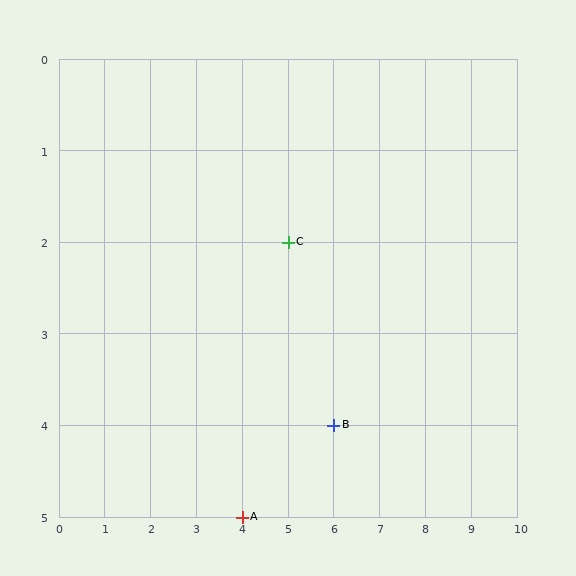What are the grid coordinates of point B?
Point B is at grid coordinates (6, 4).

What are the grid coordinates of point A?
Point A is at grid coordinates (4, 5).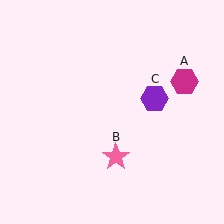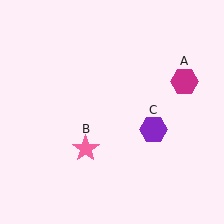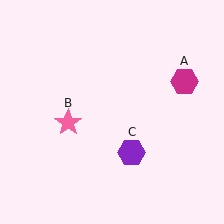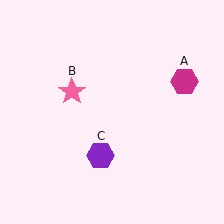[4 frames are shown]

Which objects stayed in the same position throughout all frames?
Magenta hexagon (object A) remained stationary.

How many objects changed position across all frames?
2 objects changed position: pink star (object B), purple hexagon (object C).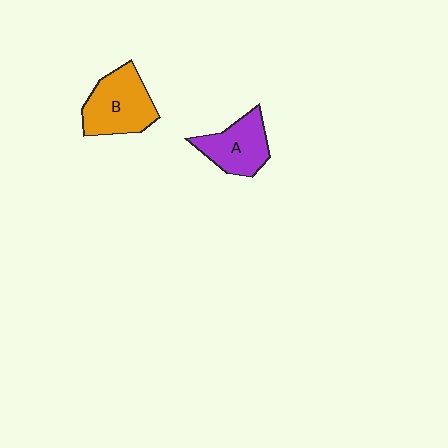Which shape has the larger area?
Shape B (orange).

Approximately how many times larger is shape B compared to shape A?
Approximately 1.2 times.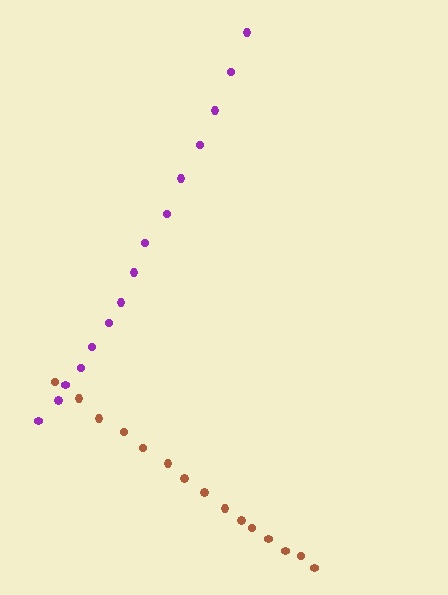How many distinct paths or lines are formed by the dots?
There are 2 distinct paths.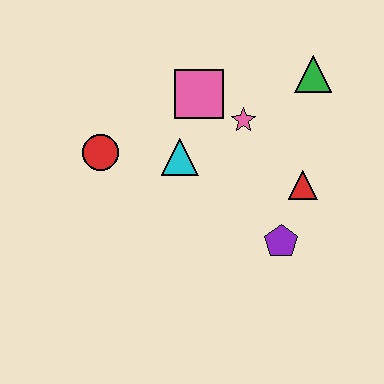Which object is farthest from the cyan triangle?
The green triangle is farthest from the cyan triangle.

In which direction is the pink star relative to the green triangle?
The pink star is to the left of the green triangle.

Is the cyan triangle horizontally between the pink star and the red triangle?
No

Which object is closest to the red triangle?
The purple pentagon is closest to the red triangle.